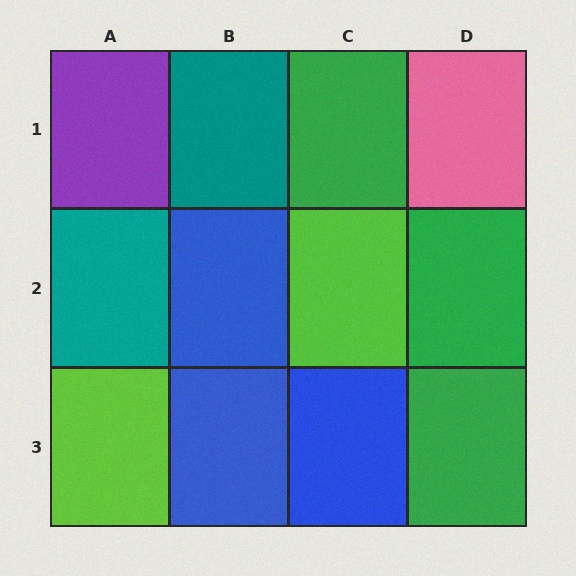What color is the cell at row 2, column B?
Blue.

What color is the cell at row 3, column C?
Blue.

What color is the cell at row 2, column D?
Green.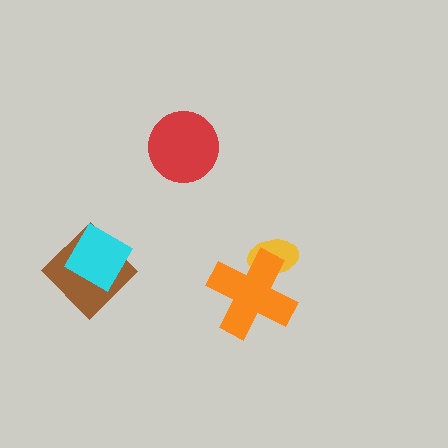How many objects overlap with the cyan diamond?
1 object overlaps with the cyan diamond.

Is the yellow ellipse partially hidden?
Yes, it is partially covered by another shape.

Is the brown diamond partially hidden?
Yes, it is partially covered by another shape.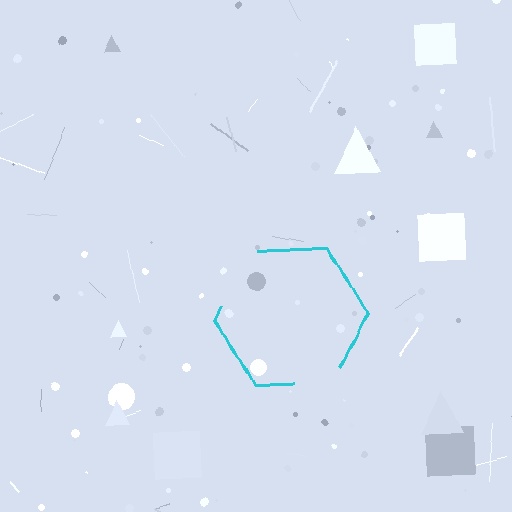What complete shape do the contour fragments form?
The contour fragments form a hexagon.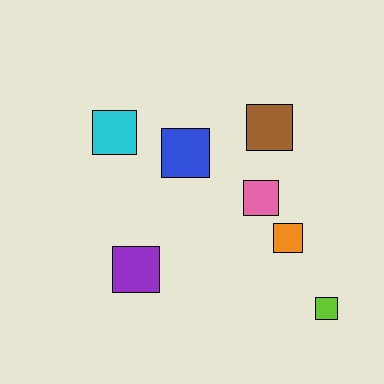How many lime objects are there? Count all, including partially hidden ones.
There is 1 lime object.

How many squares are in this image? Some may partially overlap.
There are 7 squares.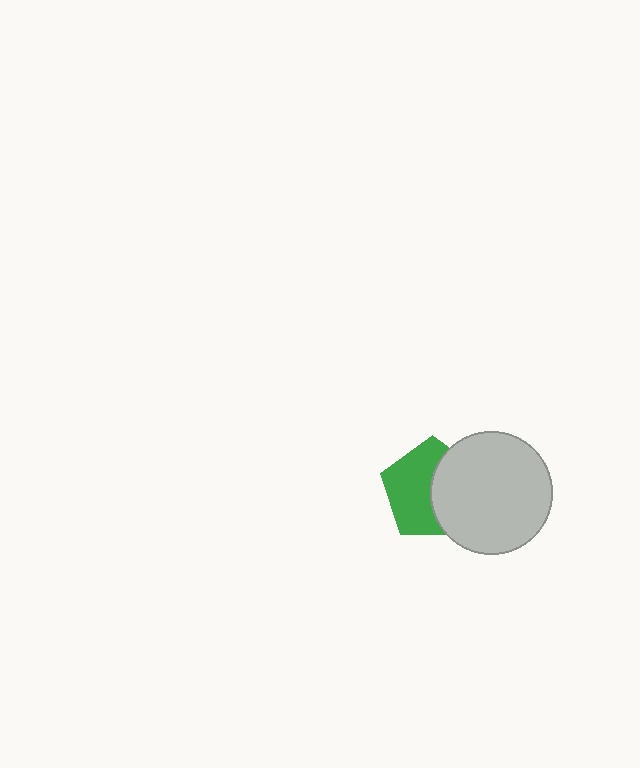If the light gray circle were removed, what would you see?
You would see the complete green pentagon.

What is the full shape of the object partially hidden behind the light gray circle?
The partially hidden object is a green pentagon.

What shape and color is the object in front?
The object in front is a light gray circle.